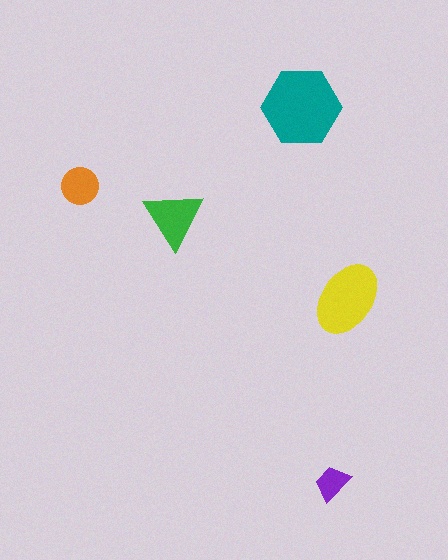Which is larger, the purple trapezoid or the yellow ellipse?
The yellow ellipse.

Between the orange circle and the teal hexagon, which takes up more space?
The teal hexagon.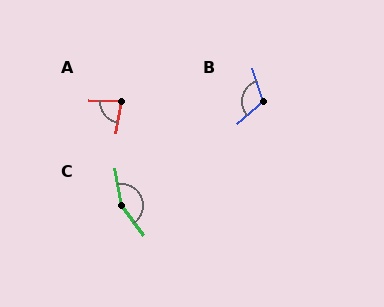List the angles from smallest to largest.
A (83°), B (114°), C (153°).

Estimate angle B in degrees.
Approximately 114 degrees.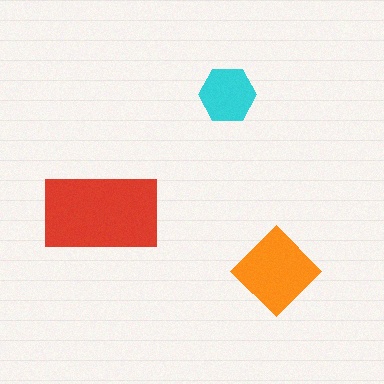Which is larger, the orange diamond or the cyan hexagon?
The orange diamond.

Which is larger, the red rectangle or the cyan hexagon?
The red rectangle.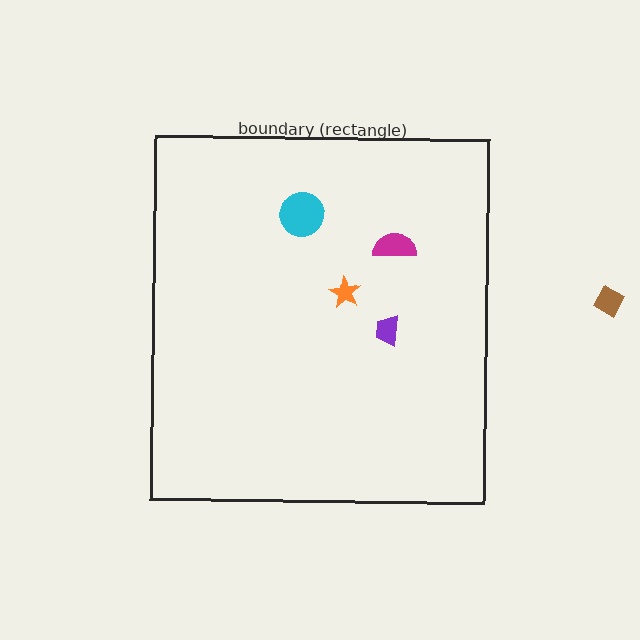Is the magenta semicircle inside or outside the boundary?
Inside.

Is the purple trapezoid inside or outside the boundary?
Inside.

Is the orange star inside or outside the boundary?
Inside.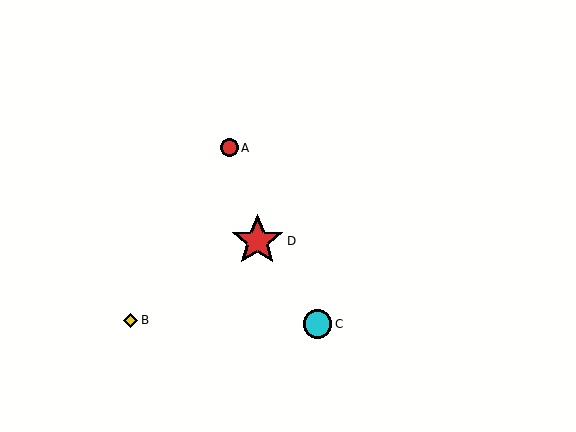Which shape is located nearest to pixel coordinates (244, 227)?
The red star (labeled D) at (257, 241) is nearest to that location.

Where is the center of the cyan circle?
The center of the cyan circle is at (318, 324).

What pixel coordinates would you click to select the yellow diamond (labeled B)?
Click at (130, 320) to select the yellow diamond B.